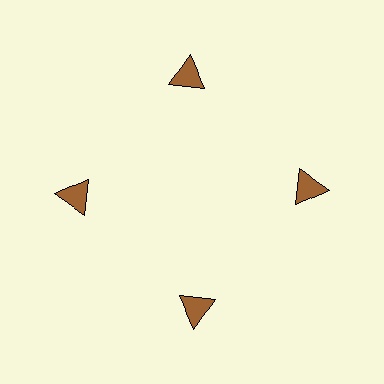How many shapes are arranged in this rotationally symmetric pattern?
There are 4 shapes, arranged in 4 groups of 1.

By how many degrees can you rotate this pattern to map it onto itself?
The pattern maps onto itself every 90 degrees of rotation.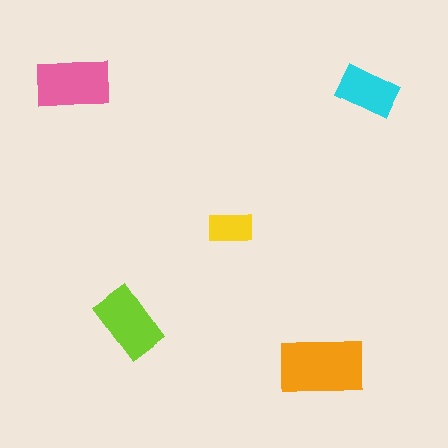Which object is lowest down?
The orange rectangle is bottommost.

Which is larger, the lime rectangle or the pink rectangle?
The pink one.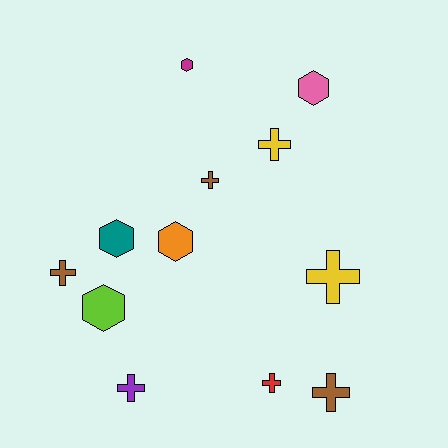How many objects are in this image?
There are 12 objects.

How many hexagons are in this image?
There are 5 hexagons.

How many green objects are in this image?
There are no green objects.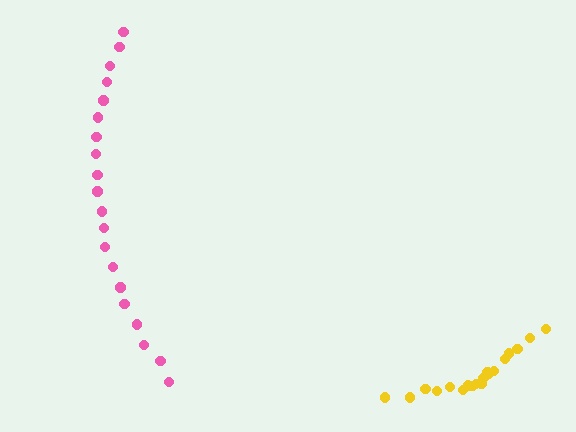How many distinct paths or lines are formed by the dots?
There are 2 distinct paths.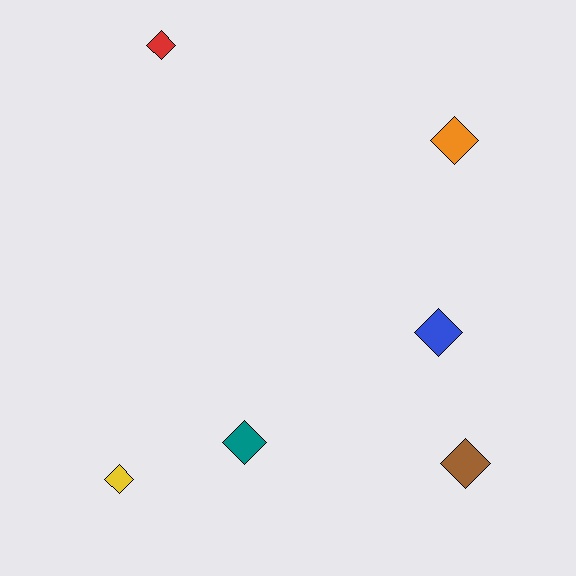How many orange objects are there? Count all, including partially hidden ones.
There is 1 orange object.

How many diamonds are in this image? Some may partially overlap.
There are 6 diamonds.